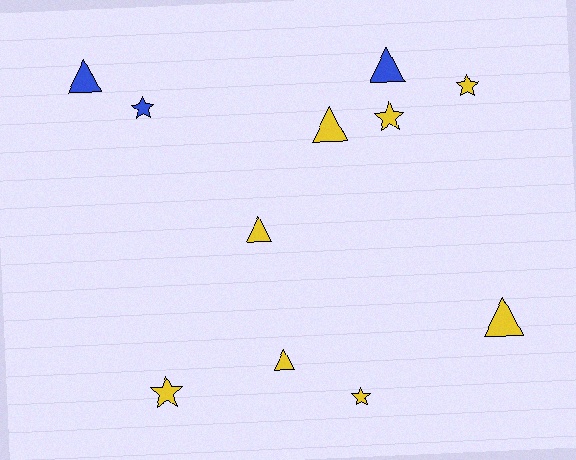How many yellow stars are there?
There are 4 yellow stars.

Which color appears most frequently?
Yellow, with 8 objects.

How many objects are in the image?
There are 11 objects.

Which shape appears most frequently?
Triangle, with 6 objects.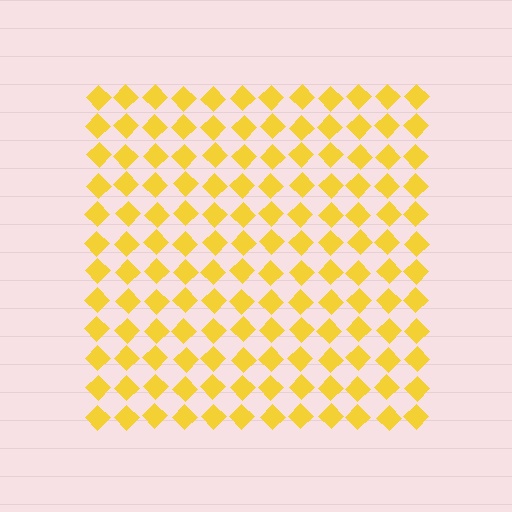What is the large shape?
The large shape is a square.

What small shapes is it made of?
It is made of small diamonds.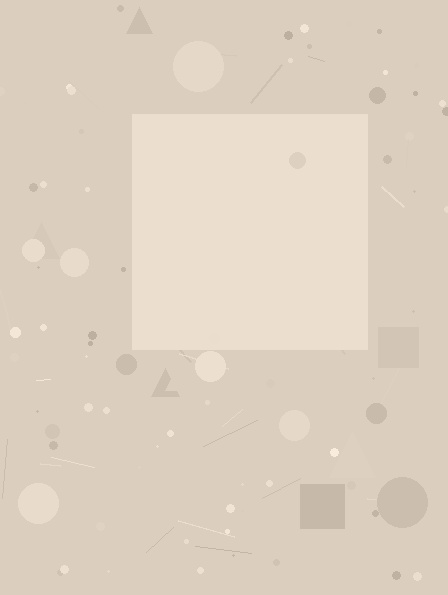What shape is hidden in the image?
A square is hidden in the image.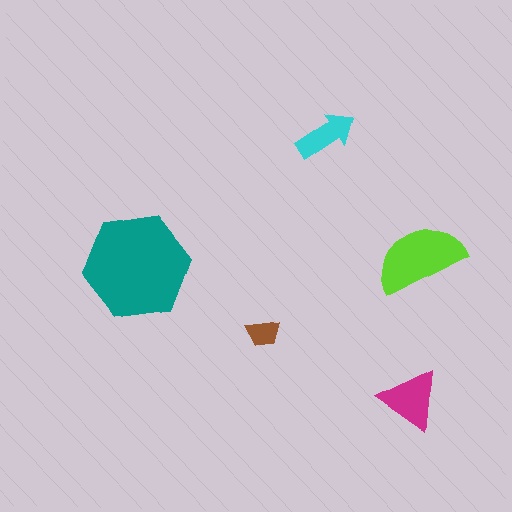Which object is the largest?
The teal hexagon.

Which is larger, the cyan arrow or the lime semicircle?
The lime semicircle.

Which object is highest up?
The cyan arrow is topmost.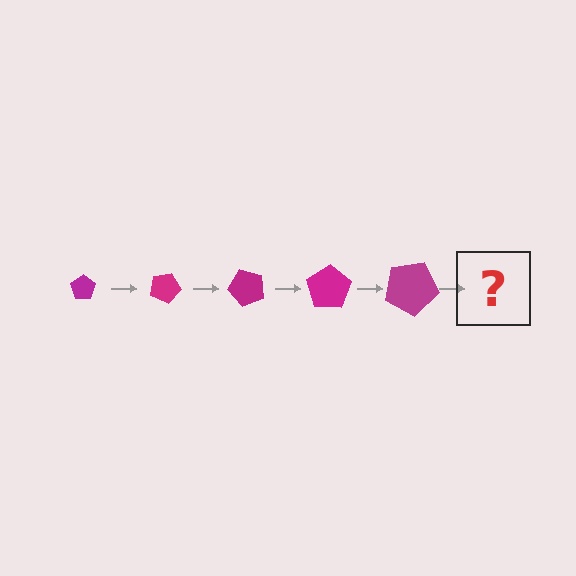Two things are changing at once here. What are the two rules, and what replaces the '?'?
The two rules are that the pentagon grows larger each step and it rotates 25 degrees each step. The '?' should be a pentagon, larger than the previous one and rotated 125 degrees from the start.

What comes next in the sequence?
The next element should be a pentagon, larger than the previous one and rotated 125 degrees from the start.